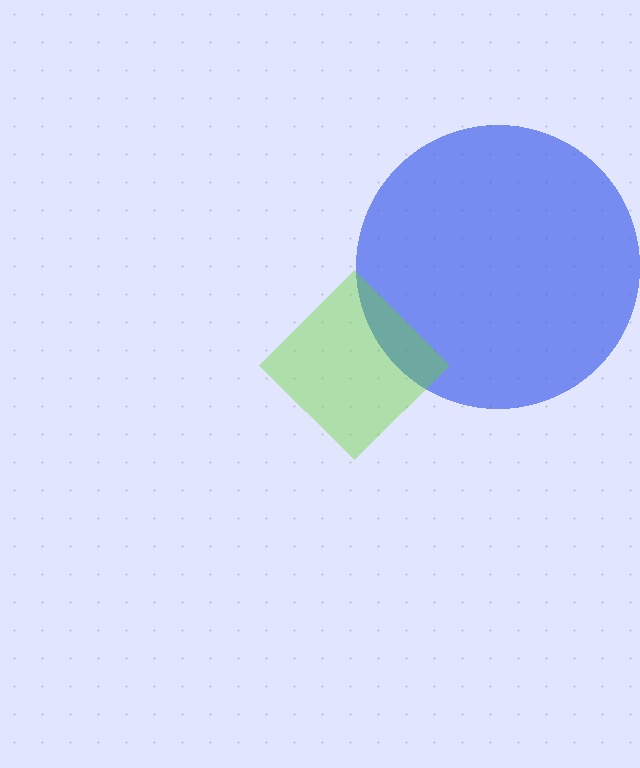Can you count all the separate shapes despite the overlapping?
Yes, there are 2 separate shapes.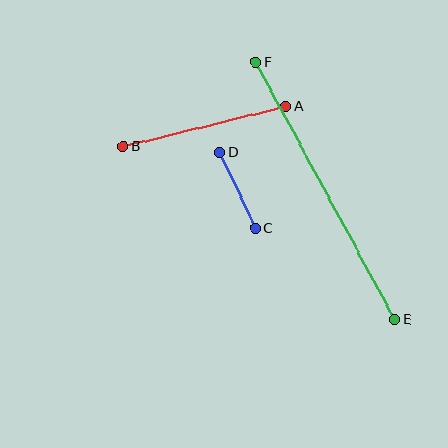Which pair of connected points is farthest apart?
Points E and F are farthest apart.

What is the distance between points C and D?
The distance is approximately 84 pixels.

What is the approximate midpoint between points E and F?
The midpoint is at approximately (325, 191) pixels.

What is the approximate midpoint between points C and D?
The midpoint is at approximately (238, 190) pixels.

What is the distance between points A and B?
The distance is approximately 168 pixels.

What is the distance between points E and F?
The distance is approximately 293 pixels.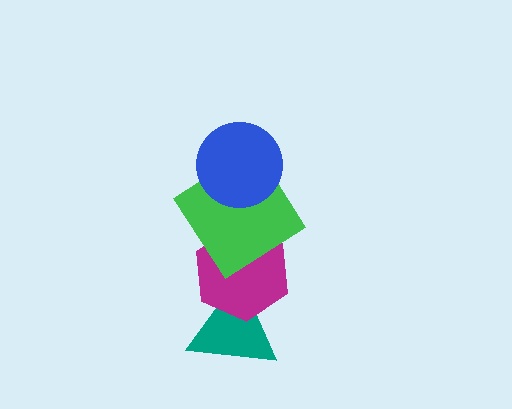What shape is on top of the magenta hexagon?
The green diamond is on top of the magenta hexagon.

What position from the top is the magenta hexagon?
The magenta hexagon is 3rd from the top.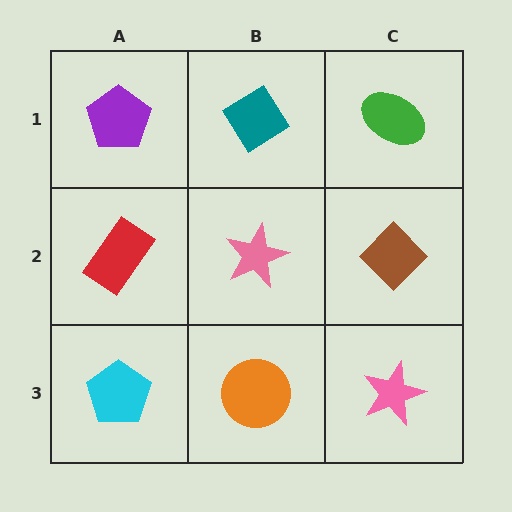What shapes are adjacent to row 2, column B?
A teal diamond (row 1, column B), an orange circle (row 3, column B), a red rectangle (row 2, column A), a brown diamond (row 2, column C).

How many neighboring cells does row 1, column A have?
2.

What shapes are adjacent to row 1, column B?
A pink star (row 2, column B), a purple pentagon (row 1, column A), a green ellipse (row 1, column C).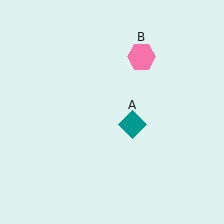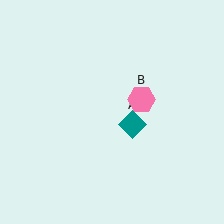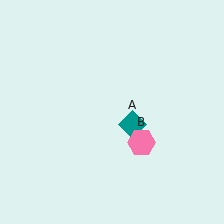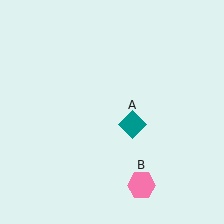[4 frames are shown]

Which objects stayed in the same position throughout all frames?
Teal diamond (object A) remained stationary.